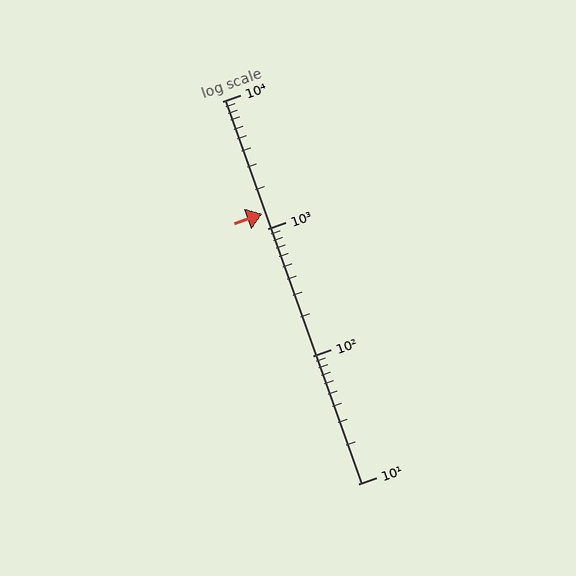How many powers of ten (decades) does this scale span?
The scale spans 3 decades, from 10 to 10000.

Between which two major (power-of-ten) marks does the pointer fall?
The pointer is between 1000 and 10000.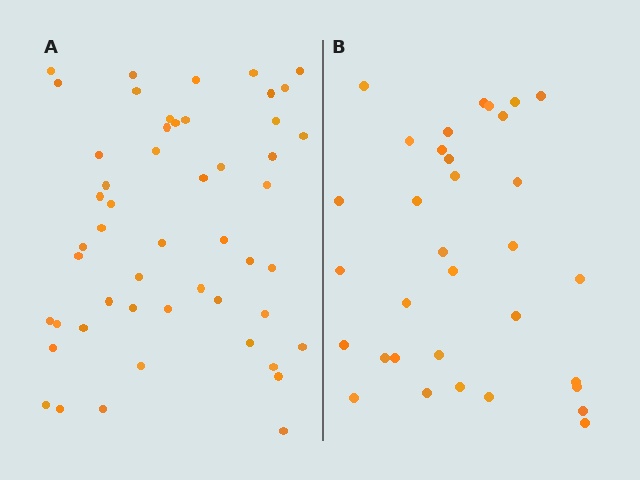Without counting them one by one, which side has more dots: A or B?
Region A (the left region) has more dots.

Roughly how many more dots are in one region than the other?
Region A has approximately 20 more dots than region B.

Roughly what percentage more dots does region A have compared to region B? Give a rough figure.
About 55% more.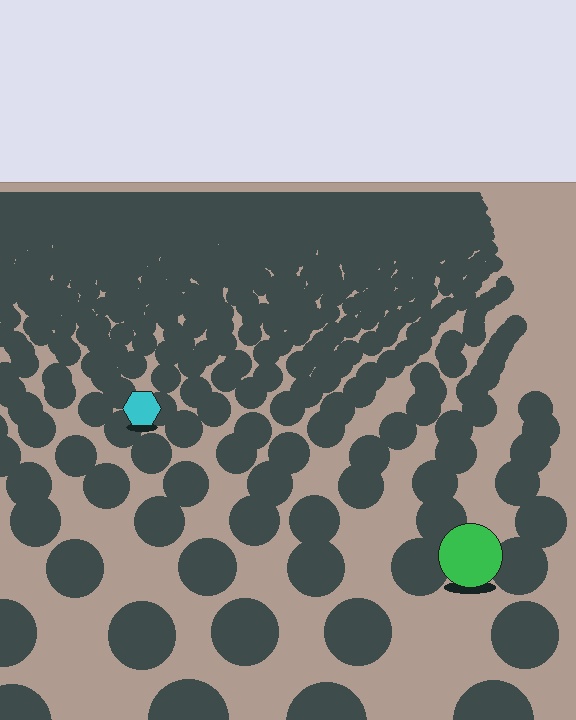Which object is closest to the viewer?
The green circle is closest. The texture marks near it are larger and more spread out.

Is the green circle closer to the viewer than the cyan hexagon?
Yes. The green circle is closer — you can tell from the texture gradient: the ground texture is coarser near it.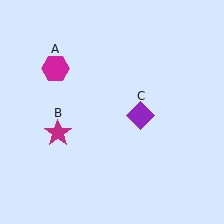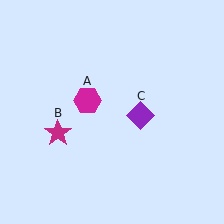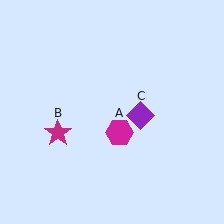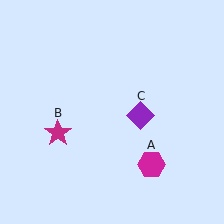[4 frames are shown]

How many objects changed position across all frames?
1 object changed position: magenta hexagon (object A).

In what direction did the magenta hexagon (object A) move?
The magenta hexagon (object A) moved down and to the right.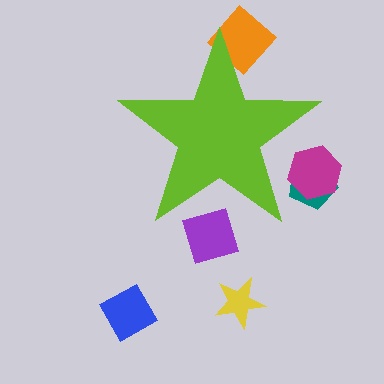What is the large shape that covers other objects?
A lime star.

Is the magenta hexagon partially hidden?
Yes, the magenta hexagon is partially hidden behind the lime star.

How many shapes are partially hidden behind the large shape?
4 shapes are partially hidden.